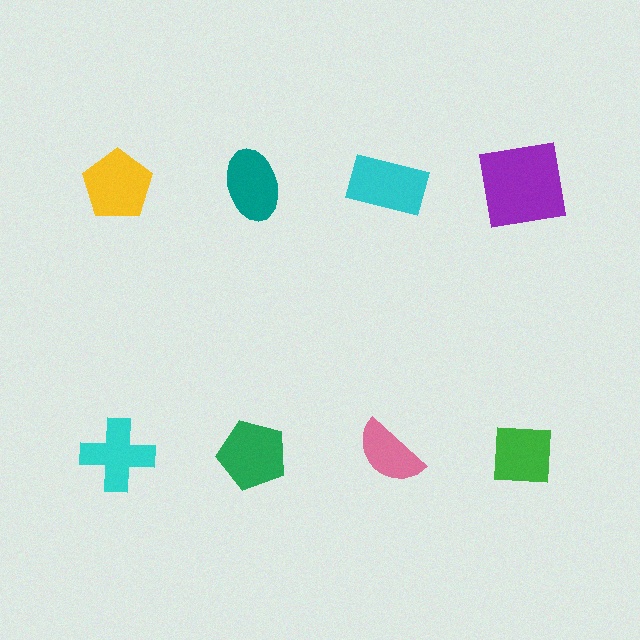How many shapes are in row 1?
4 shapes.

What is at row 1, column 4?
A purple square.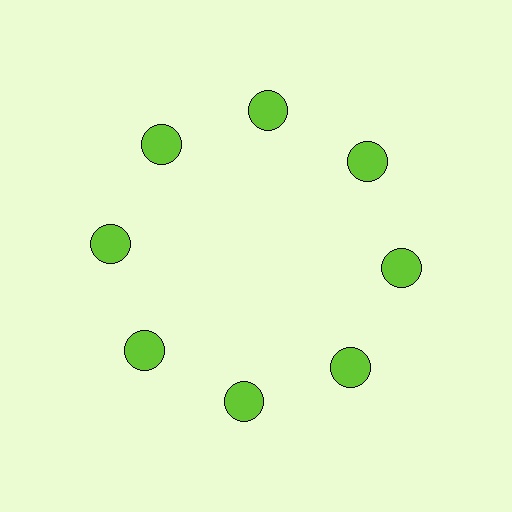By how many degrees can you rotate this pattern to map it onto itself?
The pattern maps onto itself every 45 degrees of rotation.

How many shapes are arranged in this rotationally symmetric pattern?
There are 8 shapes, arranged in 8 groups of 1.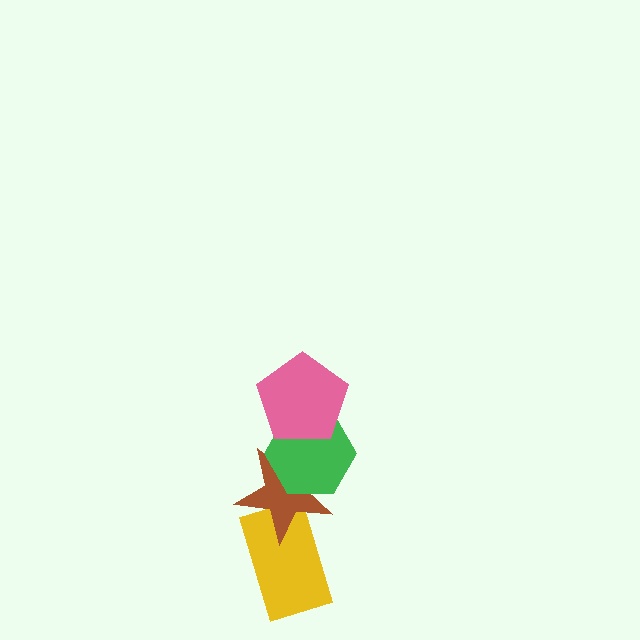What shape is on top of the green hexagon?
The pink pentagon is on top of the green hexagon.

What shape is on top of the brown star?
The green hexagon is on top of the brown star.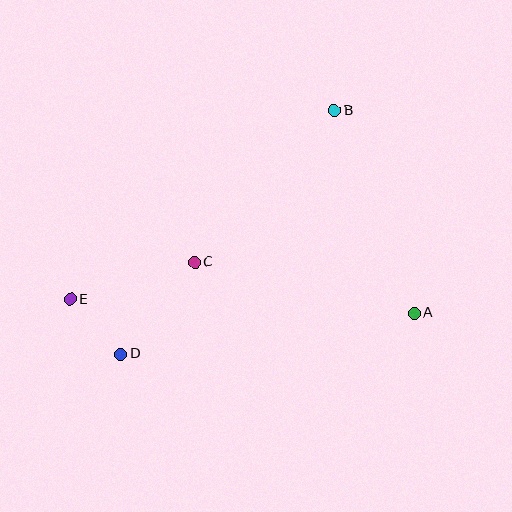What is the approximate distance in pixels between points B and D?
The distance between B and D is approximately 324 pixels.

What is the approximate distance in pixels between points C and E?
The distance between C and E is approximately 130 pixels.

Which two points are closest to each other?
Points D and E are closest to each other.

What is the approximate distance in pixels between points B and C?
The distance between B and C is approximately 206 pixels.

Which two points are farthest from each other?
Points A and E are farthest from each other.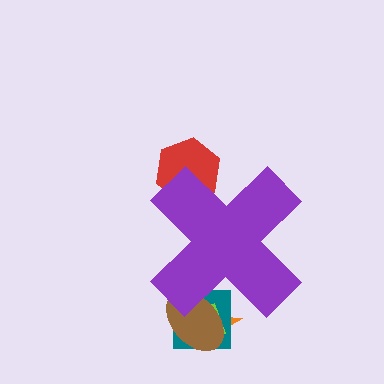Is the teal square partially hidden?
Yes, the teal square is partially hidden behind the purple cross.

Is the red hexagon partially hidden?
Yes, the red hexagon is partially hidden behind the purple cross.